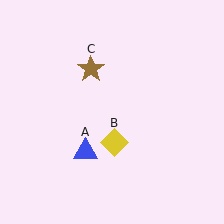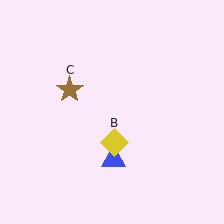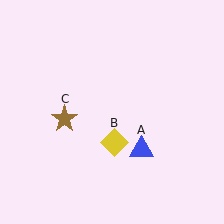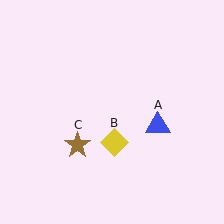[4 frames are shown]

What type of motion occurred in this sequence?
The blue triangle (object A), brown star (object C) rotated counterclockwise around the center of the scene.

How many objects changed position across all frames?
2 objects changed position: blue triangle (object A), brown star (object C).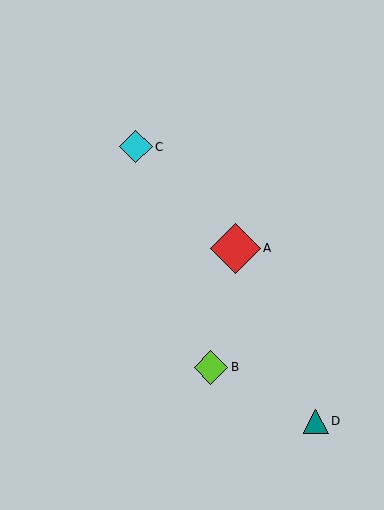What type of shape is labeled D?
Shape D is a teal triangle.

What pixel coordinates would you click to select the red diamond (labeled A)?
Click at (235, 248) to select the red diamond A.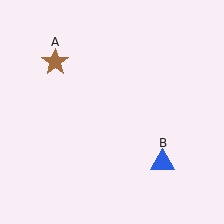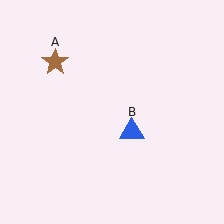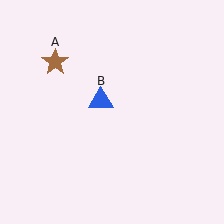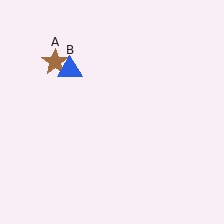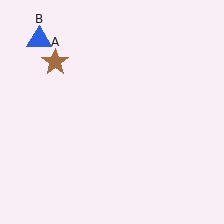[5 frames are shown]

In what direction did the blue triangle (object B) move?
The blue triangle (object B) moved up and to the left.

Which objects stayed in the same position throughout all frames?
Brown star (object A) remained stationary.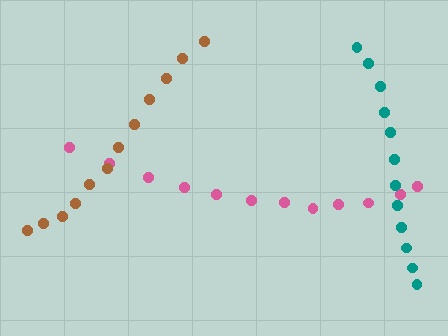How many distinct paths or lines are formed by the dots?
There are 3 distinct paths.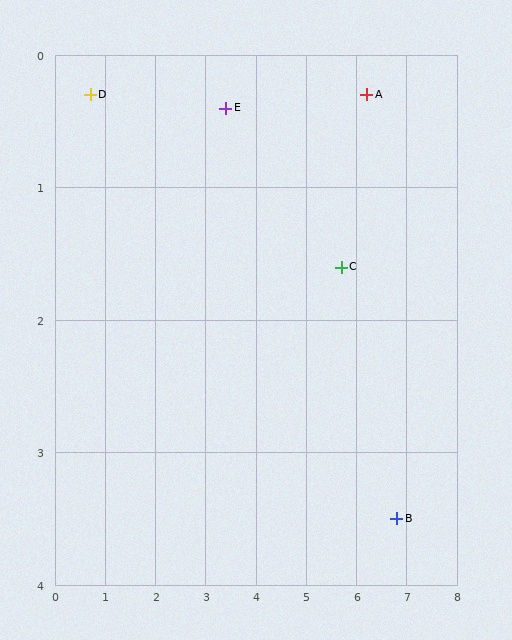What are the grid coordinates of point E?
Point E is at approximately (3.4, 0.4).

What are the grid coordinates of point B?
Point B is at approximately (6.8, 3.5).